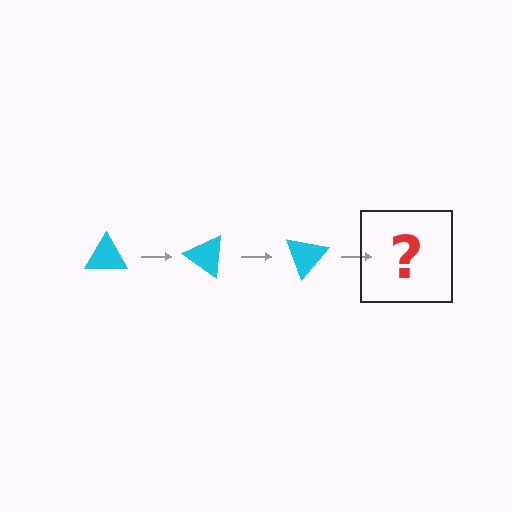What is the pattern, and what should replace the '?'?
The pattern is that the triangle rotates 35 degrees each step. The '?' should be a cyan triangle rotated 105 degrees.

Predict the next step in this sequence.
The next step is a cyan triangle rotated 105 degrees.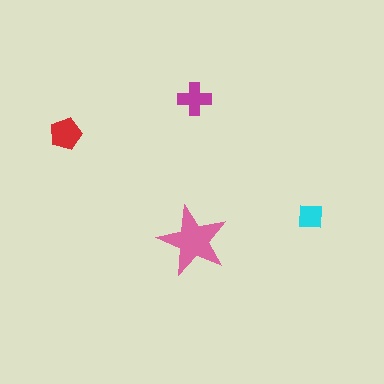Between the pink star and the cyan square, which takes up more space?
The pink star.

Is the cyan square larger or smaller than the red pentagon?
Smaller.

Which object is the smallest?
The cyan square.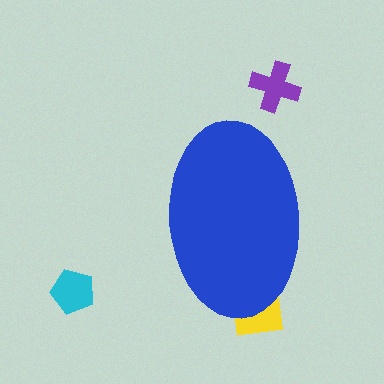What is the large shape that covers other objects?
A blue ellipse.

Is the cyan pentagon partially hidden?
No, the cyan pentagon is fully visible.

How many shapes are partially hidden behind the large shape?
1 shape is partially hidden.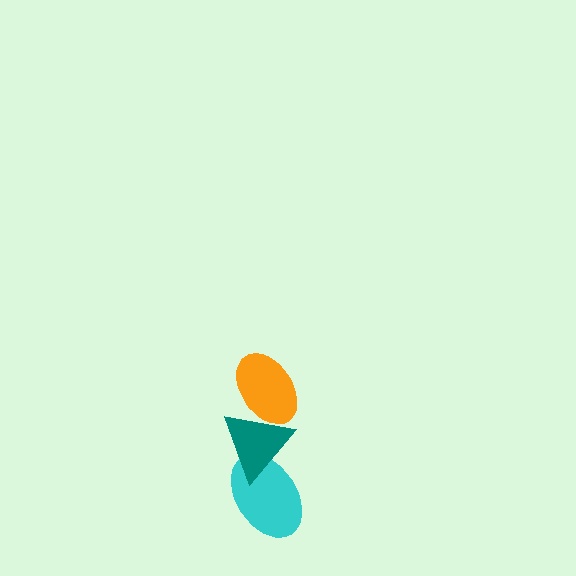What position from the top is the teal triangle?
The teal triangle is 2nd from the top.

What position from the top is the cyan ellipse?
The cyan ellipse is 3rd from the top.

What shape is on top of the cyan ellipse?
The teal triangle is on top of the cyan ellipse.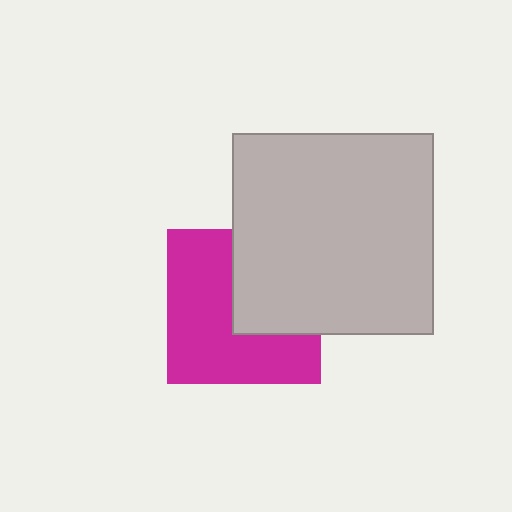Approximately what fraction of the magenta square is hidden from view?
Roughly 40% of the magenta square is hidden behind the light gray square.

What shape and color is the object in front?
The object in front is a light gray square.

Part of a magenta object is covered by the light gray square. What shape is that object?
It is a square.